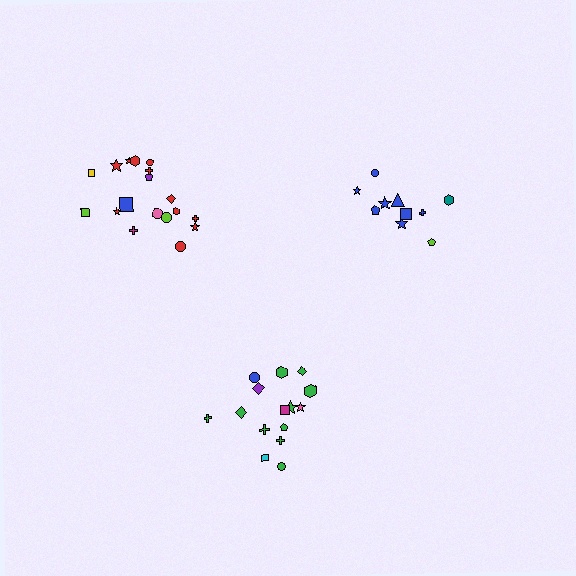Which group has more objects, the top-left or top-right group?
The top-left group.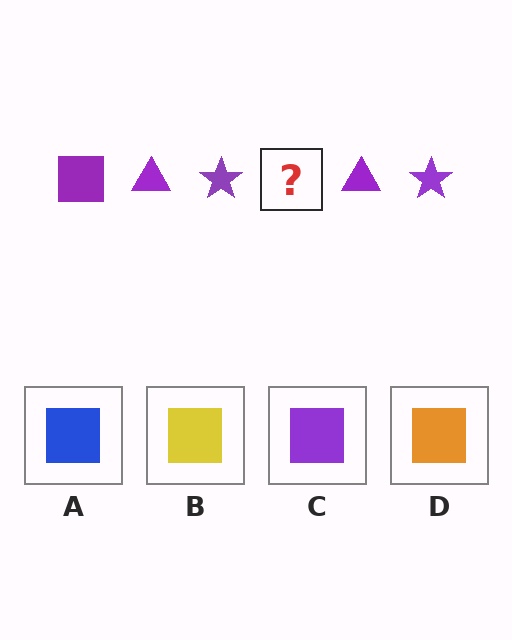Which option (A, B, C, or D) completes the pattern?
C.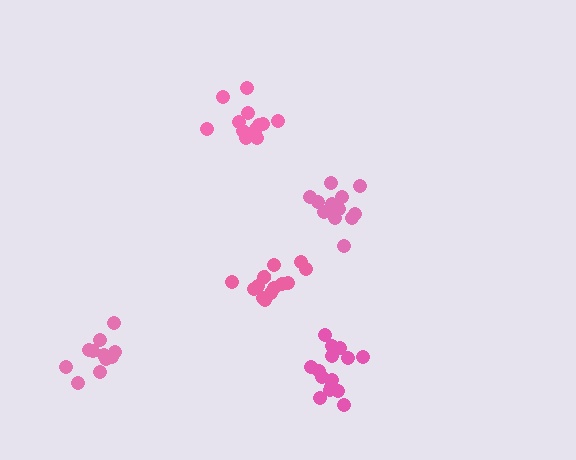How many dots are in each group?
Group 1: 12 dots, Group 2: 13 dots, Group 3: 12 dots, Group 4: 15 dots, Group 5: 14 dots (66 total).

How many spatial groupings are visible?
There are 5 spatial groupings.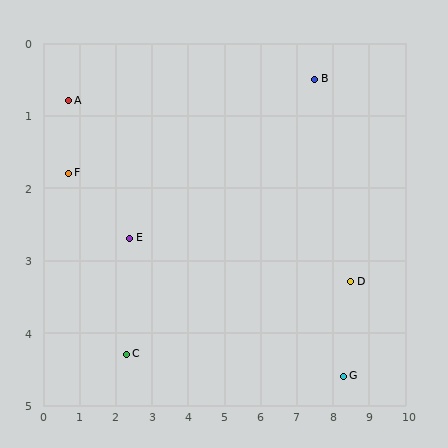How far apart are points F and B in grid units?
Points F and B are about 6.9 grid units apart.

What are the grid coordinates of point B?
Point B is at approximately (7.5, 0.5).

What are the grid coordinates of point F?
Point F is at approximately (0.7, 1.8).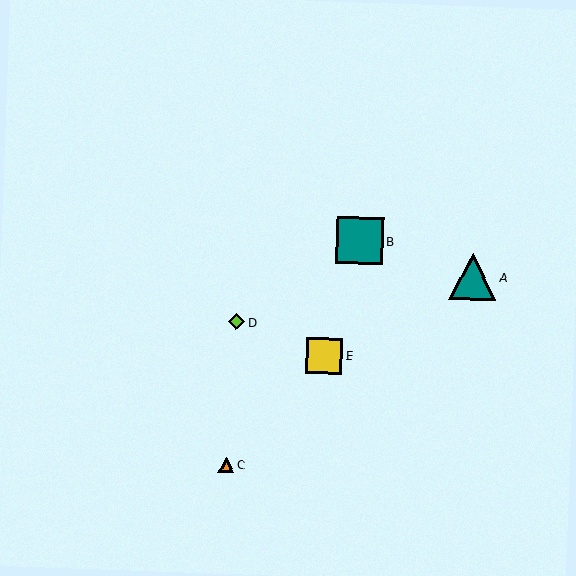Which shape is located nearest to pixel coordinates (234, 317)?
The lime diamond (labeled D) at (236, 322) is nearest to that location.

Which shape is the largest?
The teal triangle (labeled A) is the largest.